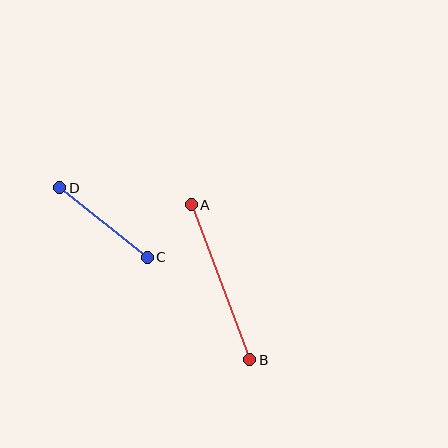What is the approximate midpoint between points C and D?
The midpoint is at approximately (104, 223) pixels.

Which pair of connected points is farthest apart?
Points A and B are farthest apart.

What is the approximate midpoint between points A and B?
The midpoint is at approximately (221, 282) pixels.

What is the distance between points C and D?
The distance is approximately 112 pixels.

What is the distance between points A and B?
The distance is approximately 165 pixels.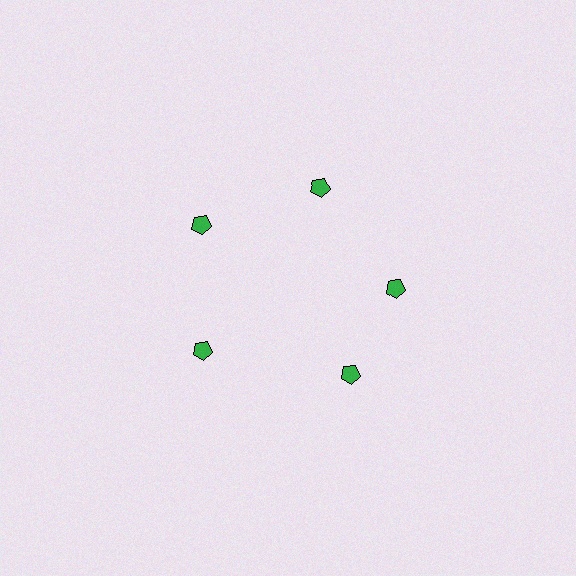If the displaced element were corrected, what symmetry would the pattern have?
It would have 5-fold rotational symmetry — the pattern would map onto itself every 72 degrees.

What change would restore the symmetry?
The symmetry would be restored by rotating it back into even spacing with its neighbors so that all 5 pentagons sit at equal angles and equal distance from the center.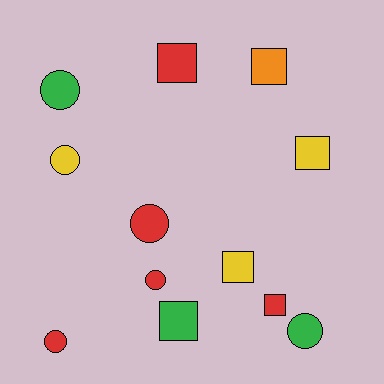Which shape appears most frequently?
Circle, with 6 objects.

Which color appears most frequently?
Red, with 5 objects.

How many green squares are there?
There is 1 green square.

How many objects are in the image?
There are 12 objects.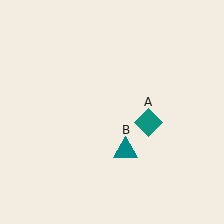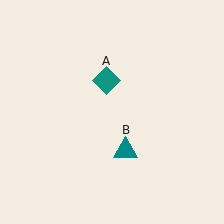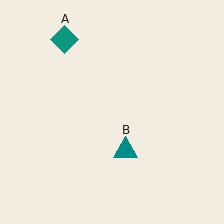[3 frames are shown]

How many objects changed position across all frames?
1 object changed position: teal diamond (object A).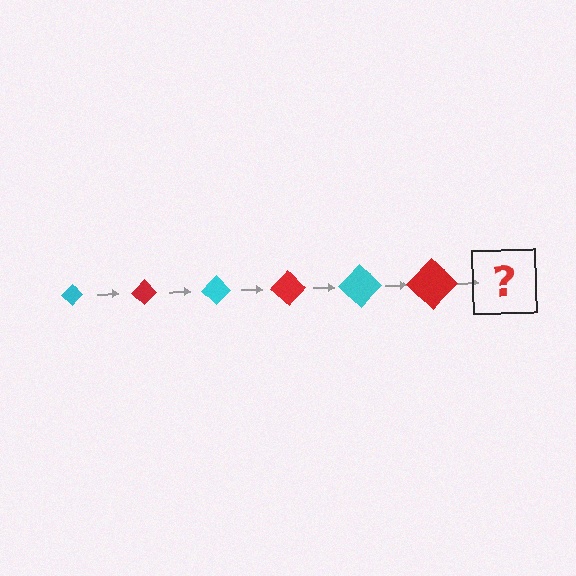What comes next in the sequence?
The next element should be a cyan diamond, larger than the previous one.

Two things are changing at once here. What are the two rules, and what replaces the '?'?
The two rules are that the diamond grows larger each step and the color cycles through cyan and red. The '?' should be a cyan diamond, larger than the previous one.